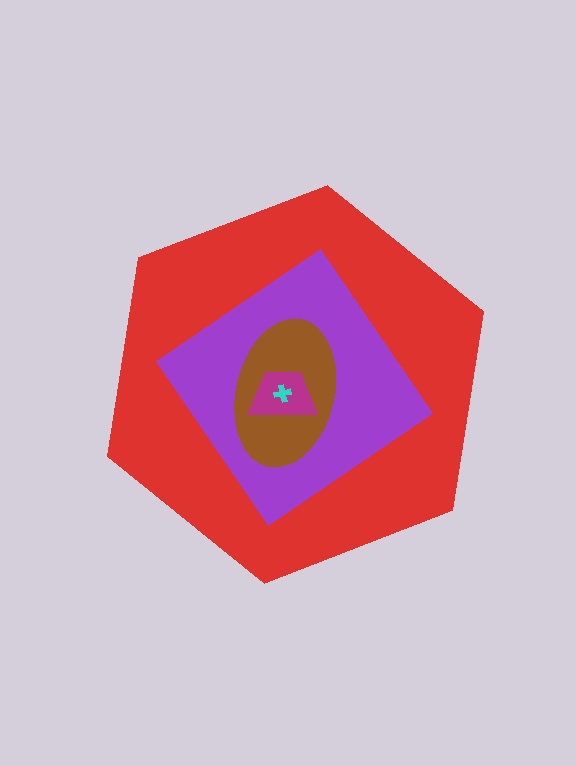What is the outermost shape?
The red hexagon.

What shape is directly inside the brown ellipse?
The magenta trapezoid.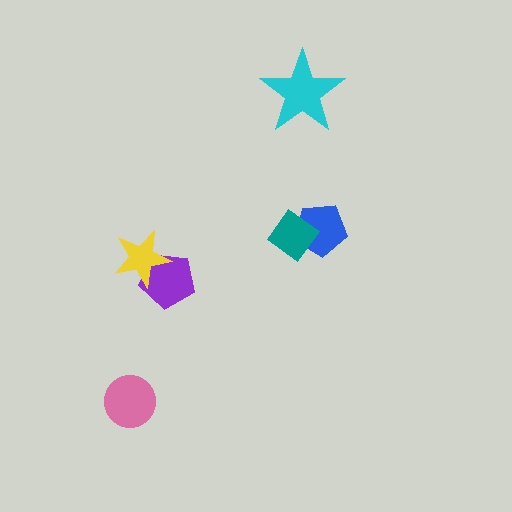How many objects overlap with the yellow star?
1 object overlaps with the yellow star.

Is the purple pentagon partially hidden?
Yes, it is partially covered by another shape.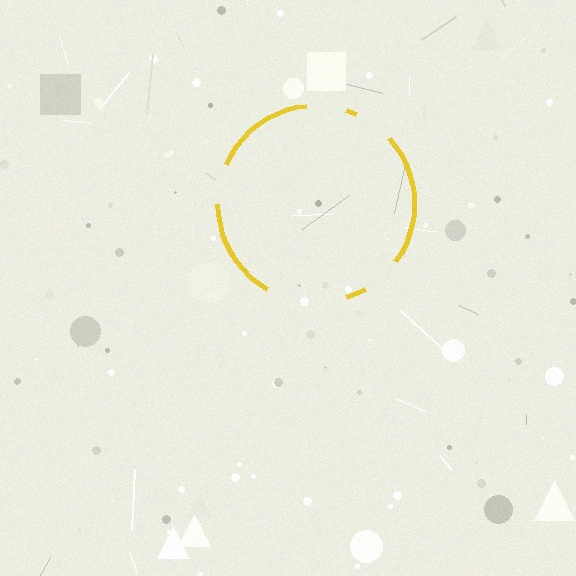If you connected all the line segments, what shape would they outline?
They would outline a circle.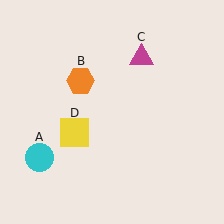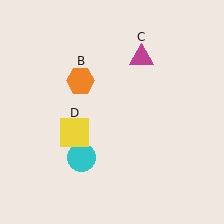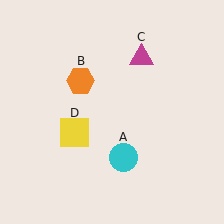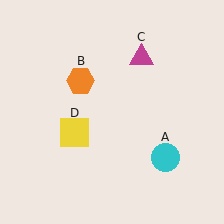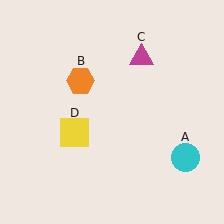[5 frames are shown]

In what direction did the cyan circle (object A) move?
The cyan circle (object A) moved right.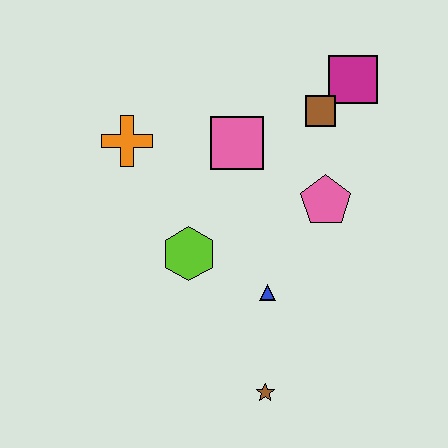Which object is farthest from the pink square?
The brown star is farthest from the pink square.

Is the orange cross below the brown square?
Yes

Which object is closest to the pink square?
The brown square is closest to the pink square.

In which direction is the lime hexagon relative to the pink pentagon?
The lime hexagon is to the left of the pink pentagon.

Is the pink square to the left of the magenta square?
Yes